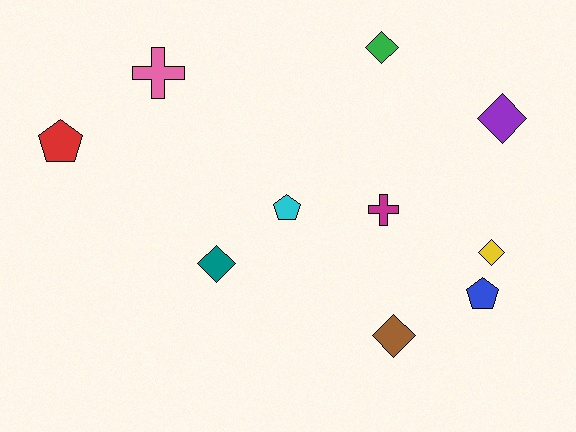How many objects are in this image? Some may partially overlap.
There are 10 objects.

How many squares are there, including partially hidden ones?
There are no squares.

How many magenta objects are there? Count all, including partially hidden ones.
There is 1 magenta object.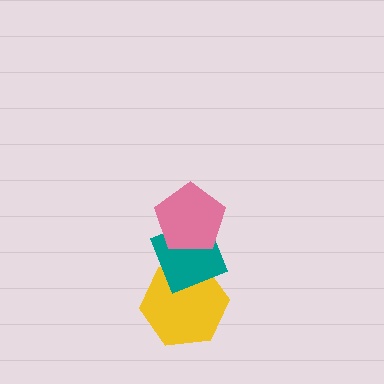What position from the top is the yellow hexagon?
The yellow hexagon is 3rd from the top.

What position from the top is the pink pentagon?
The pink pentagon is 1st from the top.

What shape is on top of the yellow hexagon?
The teal diamond is on top of the yellow hexagon.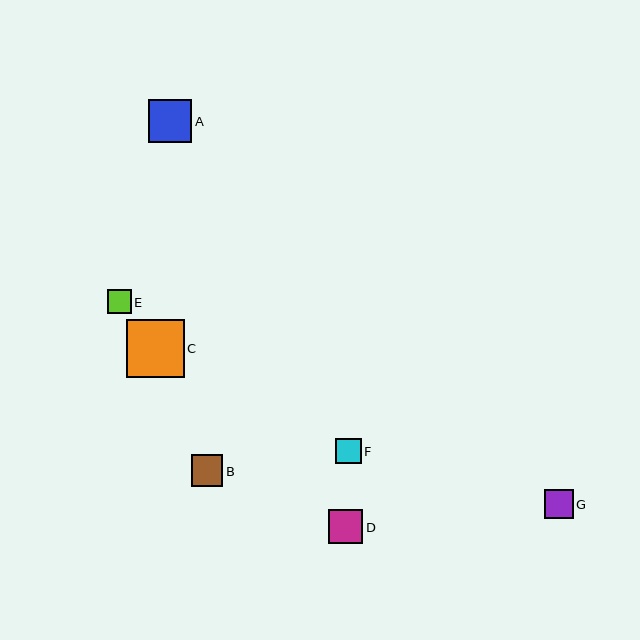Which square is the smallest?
Square E is the smallest with a size of approximately 24 pixels.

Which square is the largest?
Square C is the largest with a size of approximately 58 pixels.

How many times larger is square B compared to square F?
Square B is approximately 1.3 times the size of square F.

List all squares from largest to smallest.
From largest to smallest: C, A, D, B, G, F, E.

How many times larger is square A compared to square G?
Square A is approximately 1.5 times the size of square G.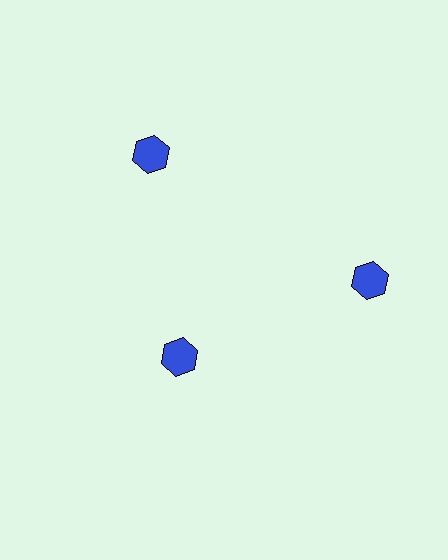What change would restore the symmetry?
The symmetry would be restored by moving it outward, back onto the ring so that all 3 hexagons sit at equal angles and equal distance from the center.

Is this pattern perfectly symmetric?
No. The 3 blue hexagons are arranged in a ring, but one element near the 7 o'clock position is pulled inward toward the center, breaking the 3-fold rotational symmetry.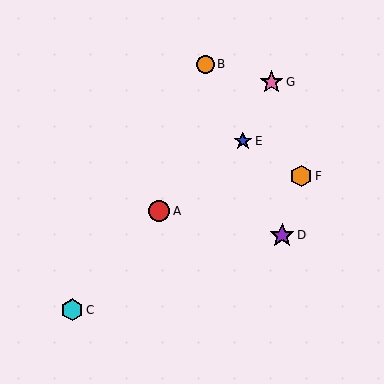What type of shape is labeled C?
Shape C is a cyan hexagon.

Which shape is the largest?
The purple star (labeled D) is the largest.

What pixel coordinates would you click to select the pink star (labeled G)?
Click at (272, 82) to select the pink star G.